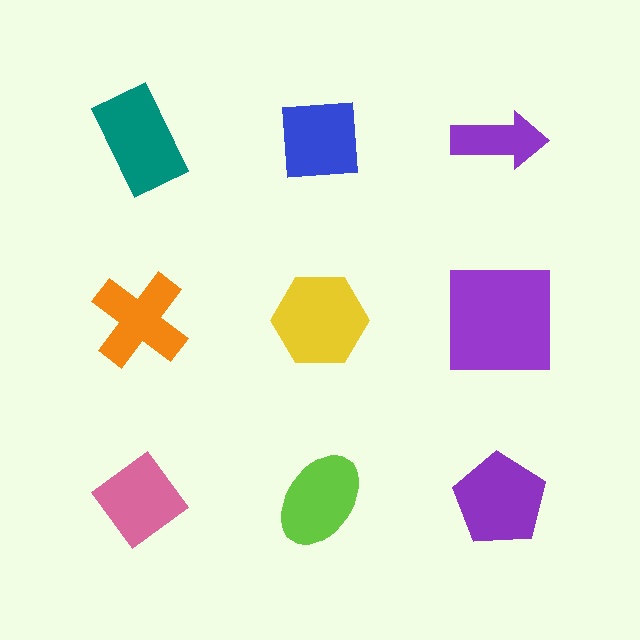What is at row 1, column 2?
A blue square.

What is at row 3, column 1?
A pink diamond.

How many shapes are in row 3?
3 shapes.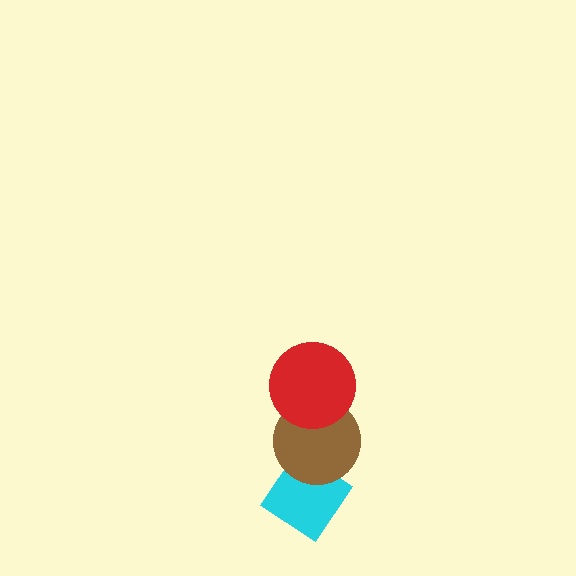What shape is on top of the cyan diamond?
The brown circle is on top of the cyan diamond.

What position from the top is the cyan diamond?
The cyan diamond is 3rd from the top.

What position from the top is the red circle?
The red circle is 1st from the top.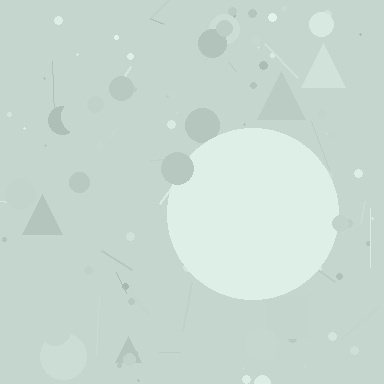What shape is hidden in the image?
A circle is hidden in the image.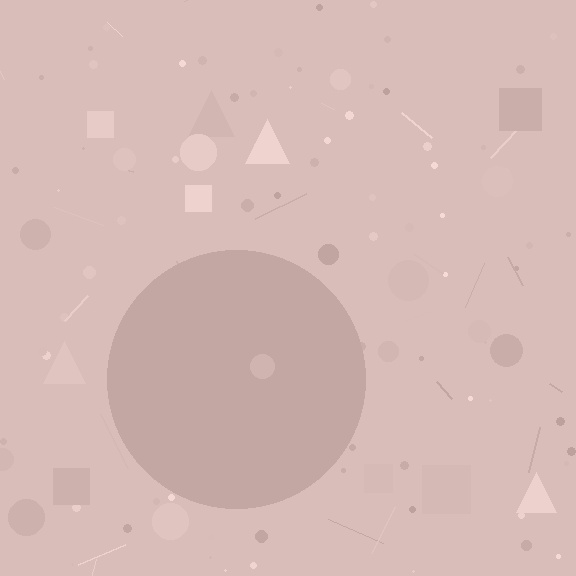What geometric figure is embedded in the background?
A circle is embedded in the background.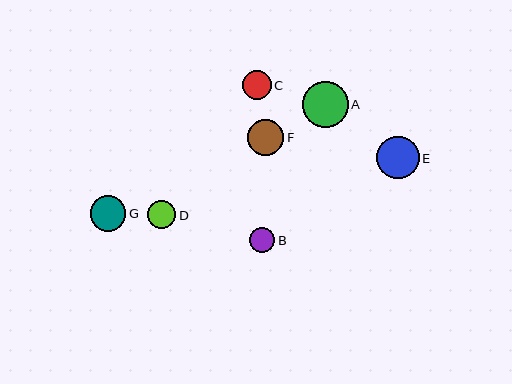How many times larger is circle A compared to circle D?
Circle A is approximately 1.6 times the size of circle D.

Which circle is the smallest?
Circle B is the smallest with a size of approximately 25 pixels.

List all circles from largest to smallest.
From largest to smallest: A, E, F, G, C, D, B.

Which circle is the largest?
Circle A is the largest with a size of approximately 46 pixels.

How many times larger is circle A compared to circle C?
Circle A is approximately 1.6 times the size of circle C.